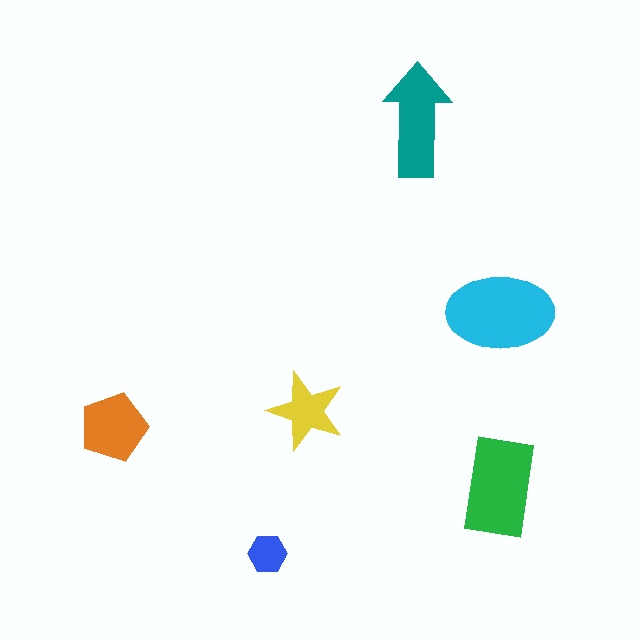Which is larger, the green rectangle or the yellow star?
The green rectangle.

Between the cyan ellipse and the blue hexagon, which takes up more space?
The cyan ellipse.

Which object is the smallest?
The blue hexagon.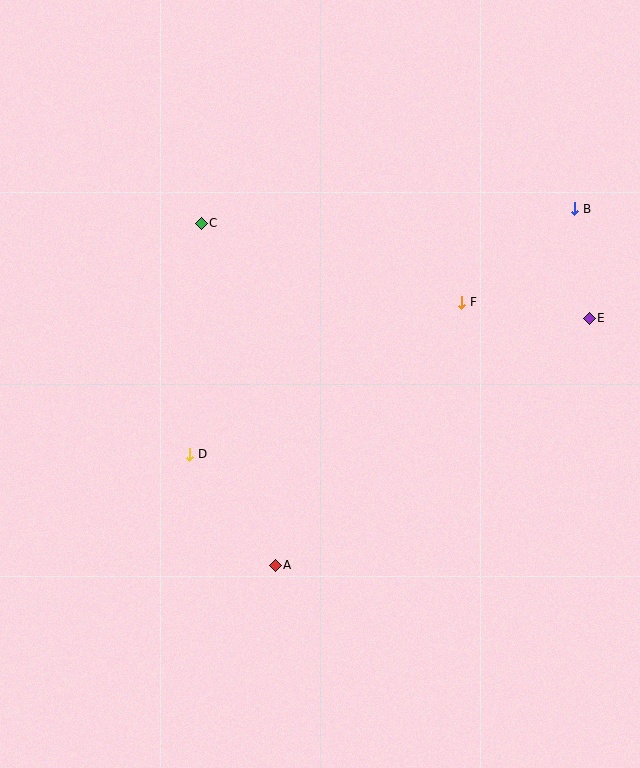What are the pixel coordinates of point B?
Point B is at (575, 209).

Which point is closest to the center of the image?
Point D at (190, 454) is closest to the center.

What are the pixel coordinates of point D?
Point D is at (190, 454).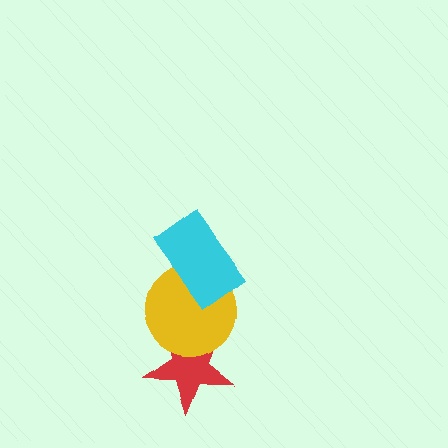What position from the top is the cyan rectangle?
The cyan rectangle is 1st from the top.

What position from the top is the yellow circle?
The yellow circle is 2nd from the top.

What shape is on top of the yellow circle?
The cyan rectangle is on top of the yellow circle.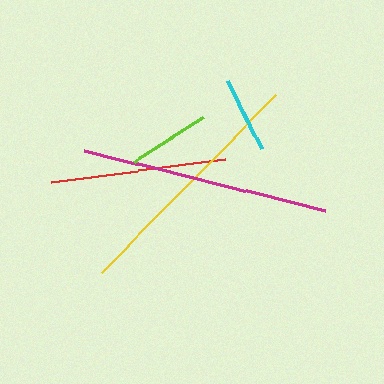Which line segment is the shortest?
The cyan line is the shortest at approximately 77 pixels.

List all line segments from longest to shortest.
From longest to shortest: magenta, yellow, red, lime, cyan.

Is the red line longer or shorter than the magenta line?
The magenta line is longer than the red line.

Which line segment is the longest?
The magenta line is the longest at approximately 250 pixels.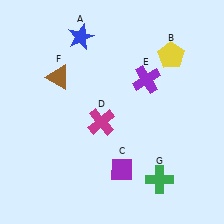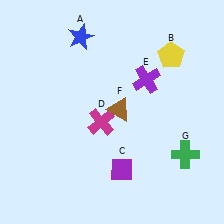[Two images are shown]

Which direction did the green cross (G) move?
The green cross (G) moved right.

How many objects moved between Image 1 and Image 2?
2 objects moved between the two images.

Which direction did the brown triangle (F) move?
The brown triangle (F) moved right.